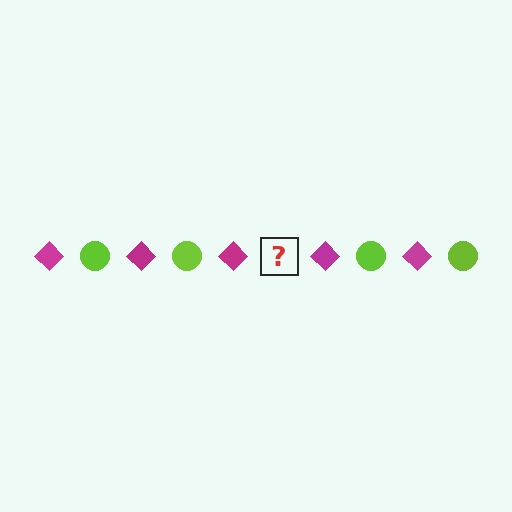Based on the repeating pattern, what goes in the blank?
The blank should be a lime circle.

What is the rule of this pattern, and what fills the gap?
The rule is that the pattern alternates between magenta diamond and lime circle. The gap should be filled with a lime circle.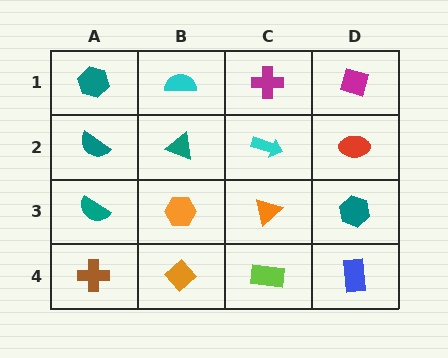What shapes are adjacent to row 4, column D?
A teal hexagon (row 3, column D), a lime rectangle (row 4, column C).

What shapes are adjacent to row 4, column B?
An orange hexagon (row 3, column B), a brown cross (row 4, column A), a lime rectangle (row 4, column C).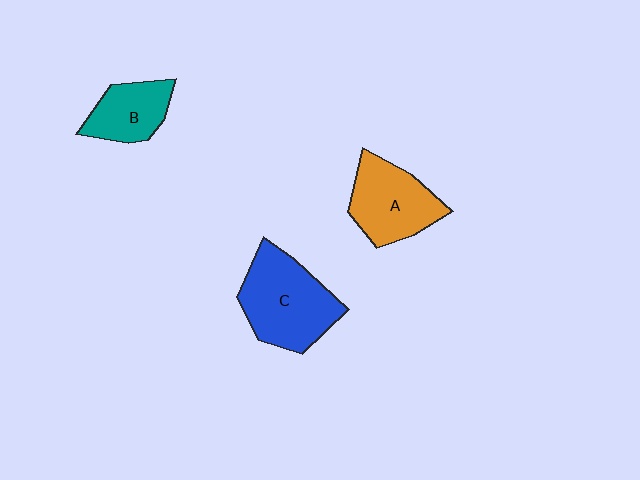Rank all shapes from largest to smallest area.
From largest to smallest: C (blue), A (orange), B (teal).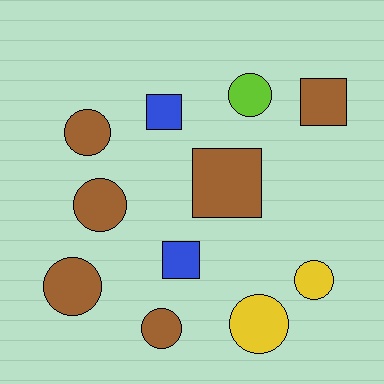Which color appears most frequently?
Brown, with 6 objects.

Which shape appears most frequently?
Circle, with 7 objects.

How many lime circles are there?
There is 1 lime circle.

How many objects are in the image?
There are 11 objects.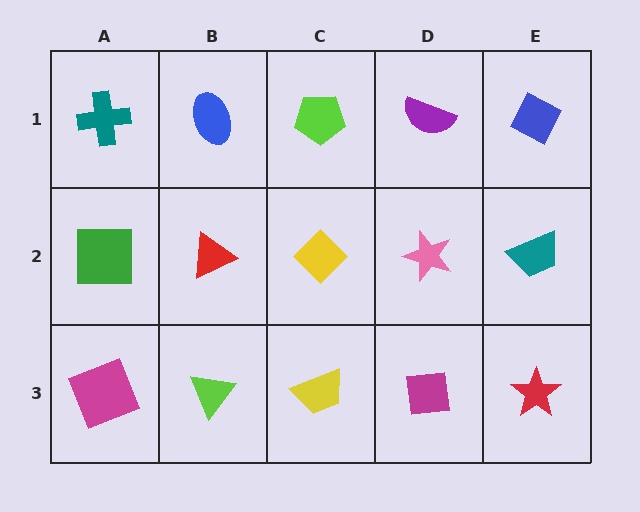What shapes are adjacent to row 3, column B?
A red triangle (row 2, column B), a magenta square (row 3, column A), a yellow trapezoid (row 3, column C).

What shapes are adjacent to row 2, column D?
A purple semicircle (row 1, column D), a magenta square (row 3, column D), a yellow diamond (row 2, column C), a teal trapezoid (row 2, column E).